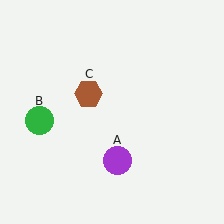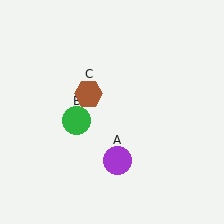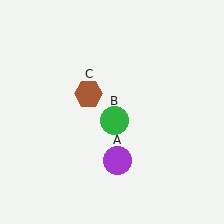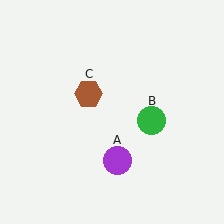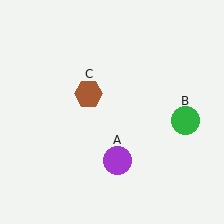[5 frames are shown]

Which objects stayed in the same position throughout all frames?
Purple circle (object A) and brown hexagon (object C) remained stationary.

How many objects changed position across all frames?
1 object changed position: green circle (object B).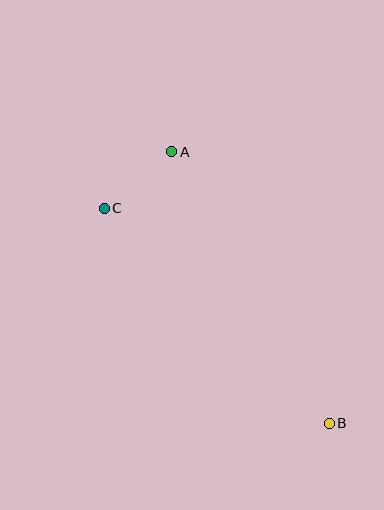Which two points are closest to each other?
Points A and C are closest to each other.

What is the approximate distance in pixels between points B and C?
The distance between B and C is approximately 311 pixels.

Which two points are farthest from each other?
Points A and B are farthest from each other.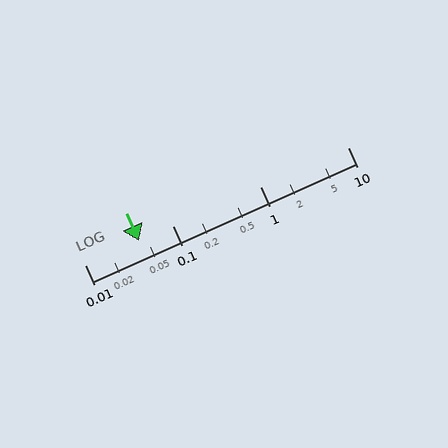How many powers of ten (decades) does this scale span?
The scale spans 3 decades, from 0.01 to 10.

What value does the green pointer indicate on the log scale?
The pointer indicates approximately 0.042.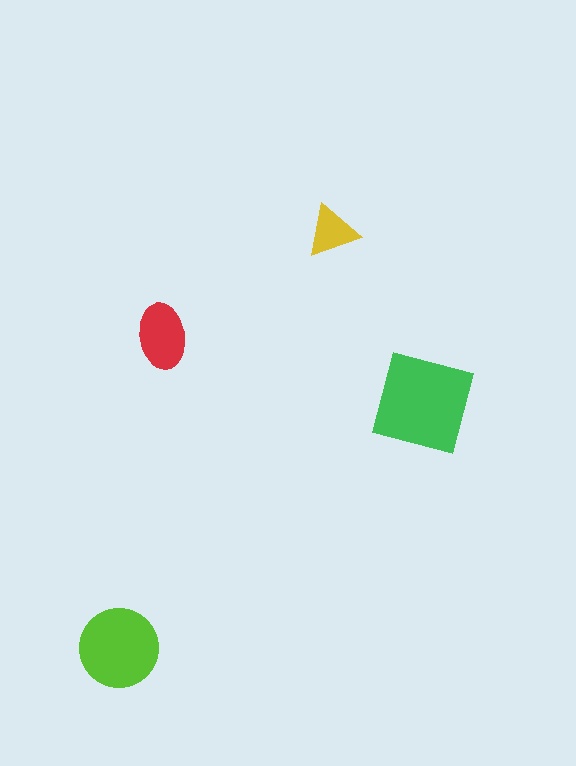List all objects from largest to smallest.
The green square, the lime circle, the red ellipse, the yellow triangle.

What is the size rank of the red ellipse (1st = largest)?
3rd.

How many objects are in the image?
There are 4 objects in the image.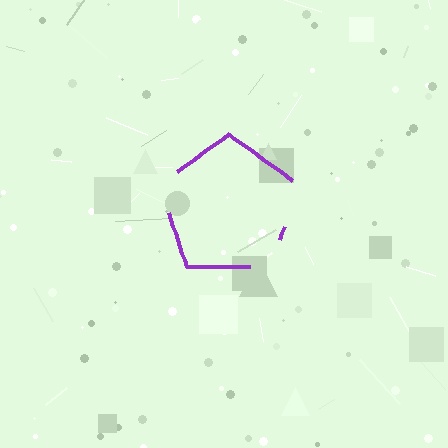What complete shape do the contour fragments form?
The contour fragments form a pentagon.